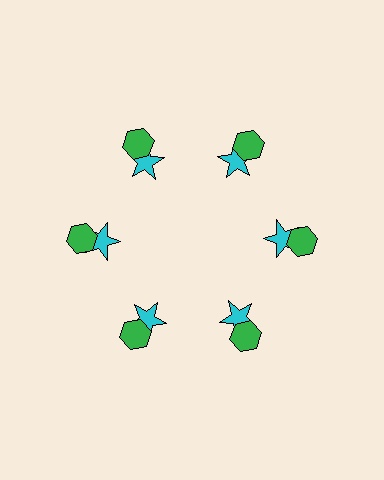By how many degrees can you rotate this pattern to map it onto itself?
The pattern maps onto itself every 60 degrees of rotation.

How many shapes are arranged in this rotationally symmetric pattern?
There are 12 shapes, arranged in 6 groups of 2.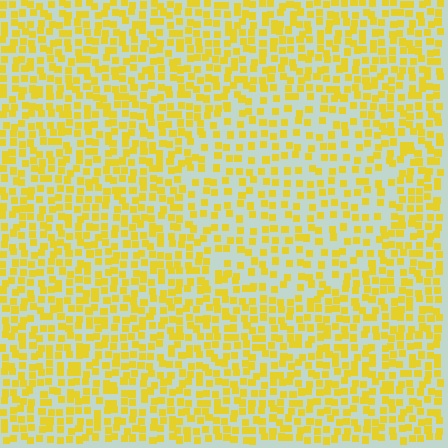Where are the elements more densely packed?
The elements are more densely packed outside the circle boundary.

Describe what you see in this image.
The image contains small yellow elements arranged at two different densities. A circle-shaped region is visible where the elements are less densely packed than the surrounding area.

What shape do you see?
I see a circle.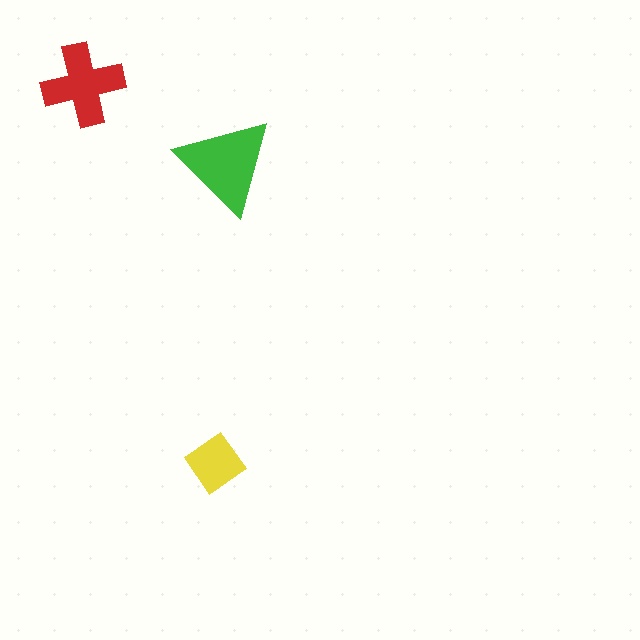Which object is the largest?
The green triangle.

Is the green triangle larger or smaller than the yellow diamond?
Larger.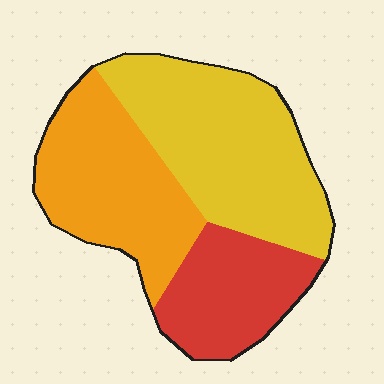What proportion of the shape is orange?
Orange takes up about one third (1/3) of the shape.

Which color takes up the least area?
Red, at roughly 25%.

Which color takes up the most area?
Yellow, at roughly 45%.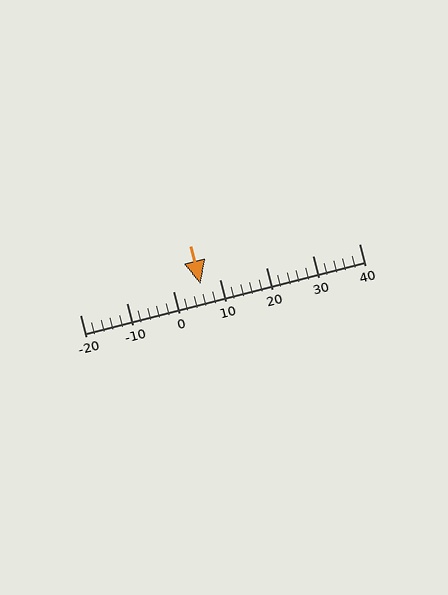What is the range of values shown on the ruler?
The ruler shows values from -20 to 40.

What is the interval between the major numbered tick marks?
The major tick marks are spaced 10 units apart.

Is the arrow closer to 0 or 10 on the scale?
The arrow is closer to 10.